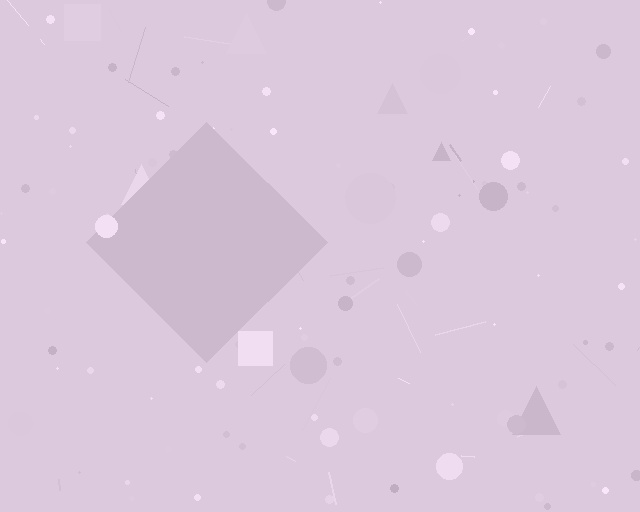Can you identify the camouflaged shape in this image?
The camouflaged shape is a diamond.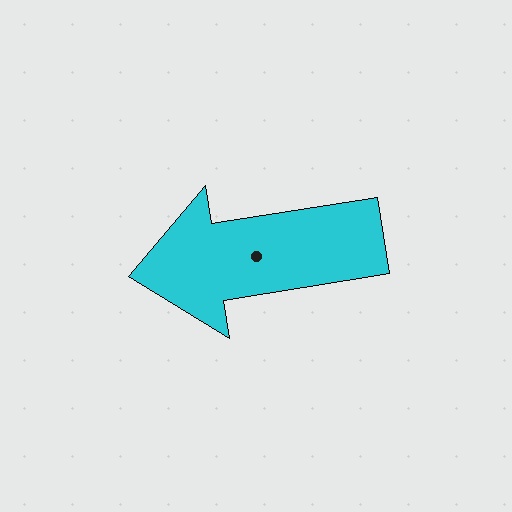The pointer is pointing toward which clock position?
Roughly 9 o'clock.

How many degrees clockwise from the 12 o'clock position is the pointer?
Approximately 261 degrees.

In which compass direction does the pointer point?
West.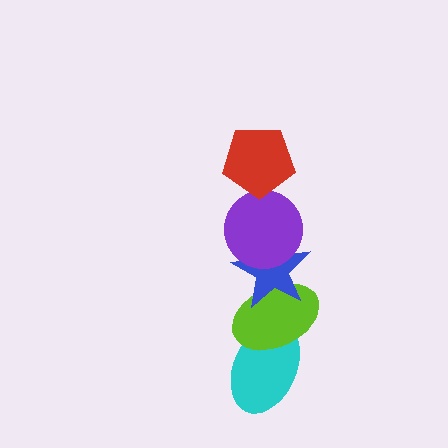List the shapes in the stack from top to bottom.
From top to bottom: the red pentagon, the purple circle, the blue star, the lime ellipse, the cyan ellipse.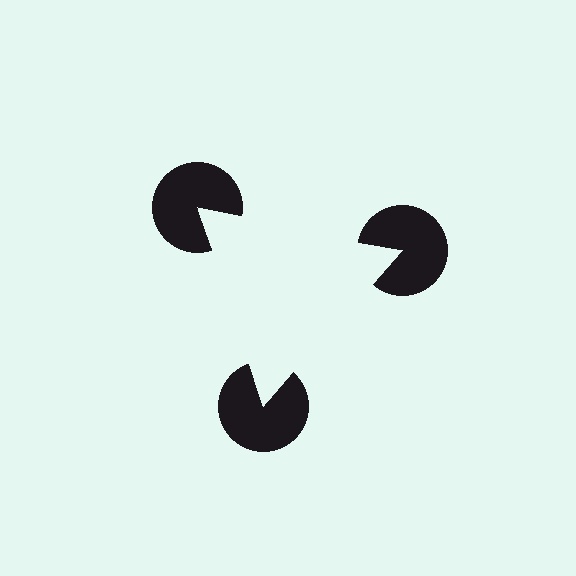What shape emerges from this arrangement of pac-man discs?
An illusory triangle — its edges are inferred from the aligned wedge cuts in the pac-man discs, not physically drawn.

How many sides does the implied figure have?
3 sides.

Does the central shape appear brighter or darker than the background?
It typically appears slightly brighter than the background, even though no actual brightness change is drawn.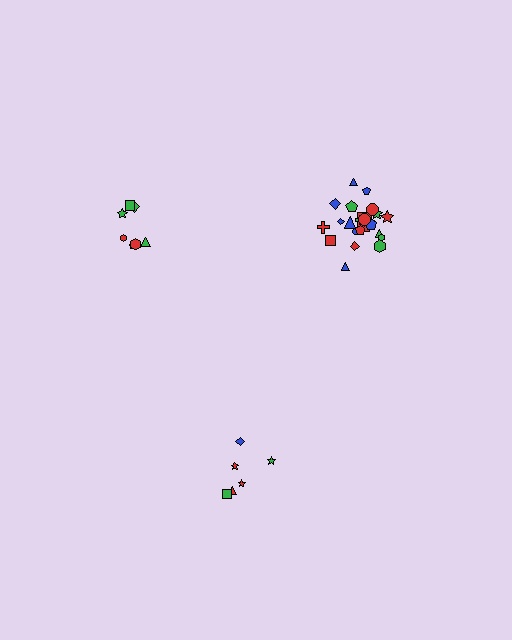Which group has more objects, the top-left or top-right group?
The top-right group.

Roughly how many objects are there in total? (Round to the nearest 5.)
Roughly 40 objects in total.